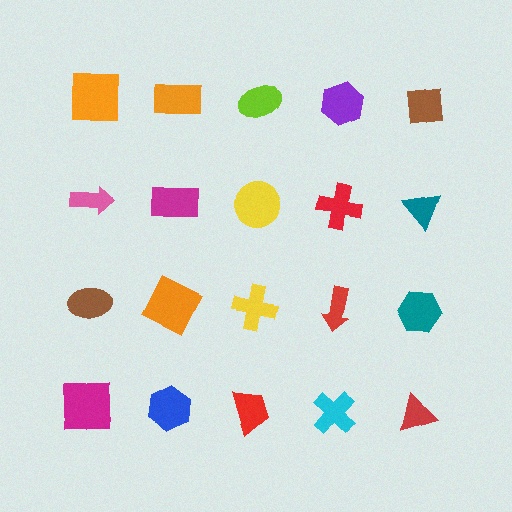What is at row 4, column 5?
A red triangle.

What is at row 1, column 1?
An orange square.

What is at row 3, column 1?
A brown ellipse.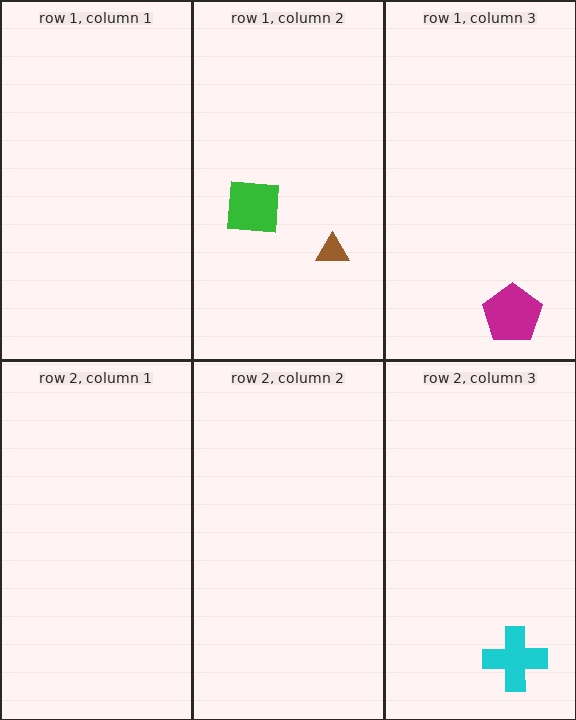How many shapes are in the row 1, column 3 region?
1.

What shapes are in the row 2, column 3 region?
The cyan cross.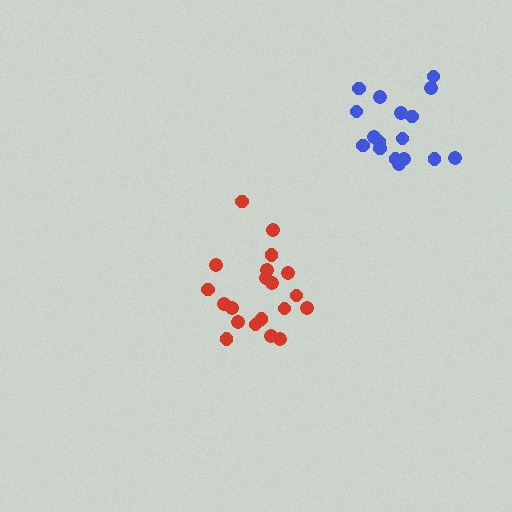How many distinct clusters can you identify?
There are 2 distinct clusters.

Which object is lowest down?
The red cluster is bottommost.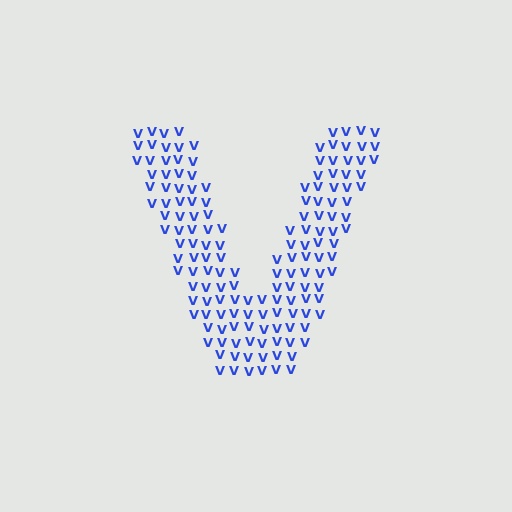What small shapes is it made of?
It is made of small letter V's.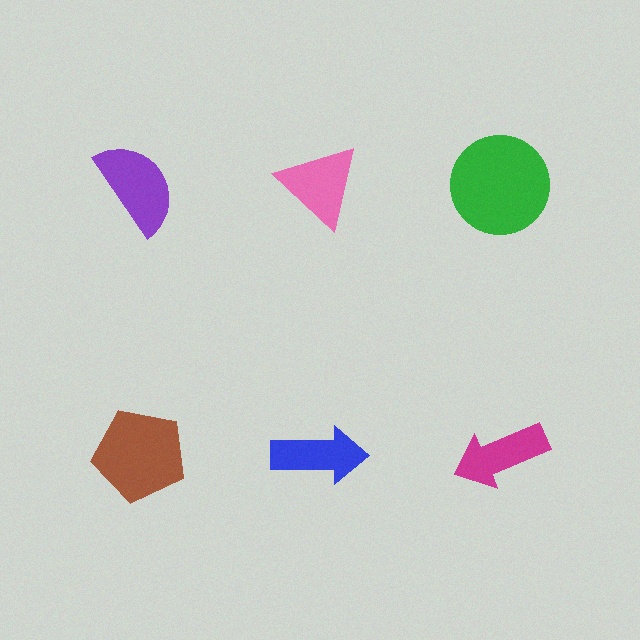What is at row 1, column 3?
A green circle.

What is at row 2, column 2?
A blue arrow.